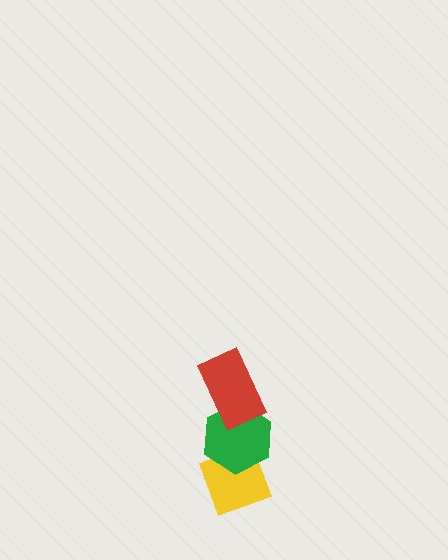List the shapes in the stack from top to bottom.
From top to bottom: the red rectangle, the green hexagon, the yellow diamond.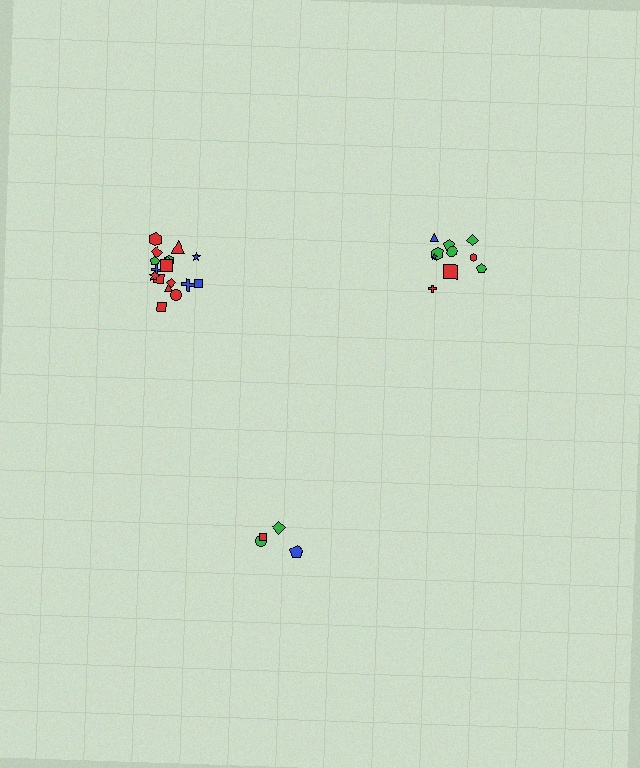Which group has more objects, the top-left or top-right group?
The top-left group.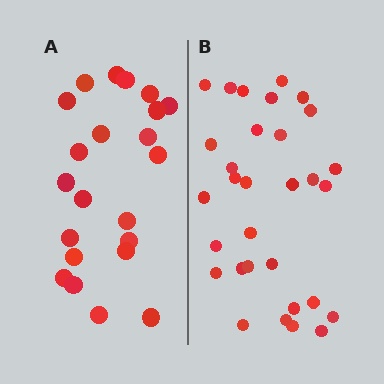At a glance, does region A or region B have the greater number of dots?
Region B (the right region) has more dots.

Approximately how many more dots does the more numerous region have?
Region B has roughly 8 or so more dots than region A.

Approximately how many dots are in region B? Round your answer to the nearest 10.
About 30 dots. (The exact count is 31, which rounds to 30.)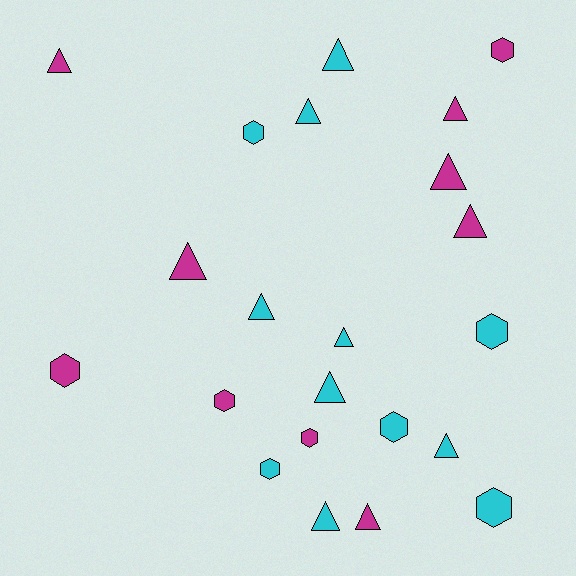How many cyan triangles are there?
There are 7 cyan triangles.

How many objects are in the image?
There are 22 objects.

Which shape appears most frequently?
Triangle, with 13 objects.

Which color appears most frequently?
Cyan, with 12 objects.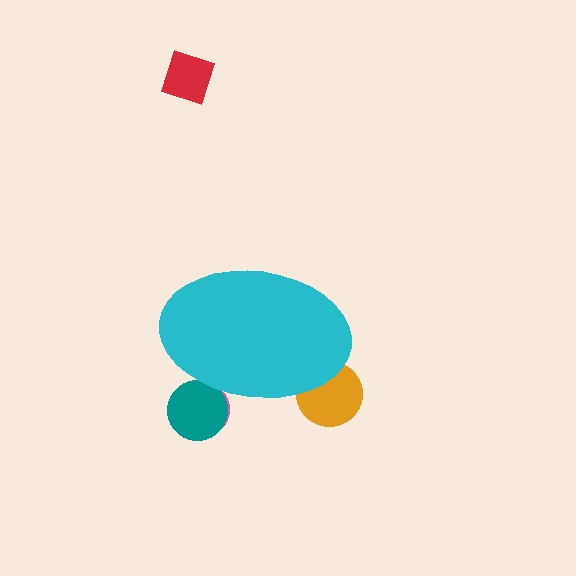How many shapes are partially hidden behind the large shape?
3 shapes are partially hidden.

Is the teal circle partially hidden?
Yes, the teal circle is partially hidden behind the cyan ellipse.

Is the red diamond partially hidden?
No, the red diamond is fully visible.